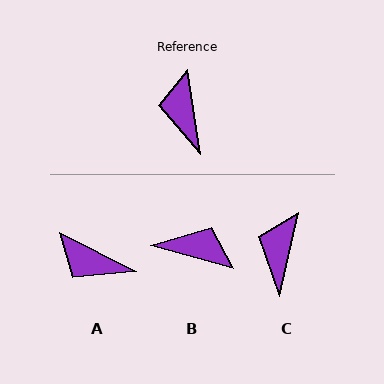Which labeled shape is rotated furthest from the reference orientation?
B, about 114 degrees away.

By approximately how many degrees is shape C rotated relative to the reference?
Approximately 21 degrees clockwise.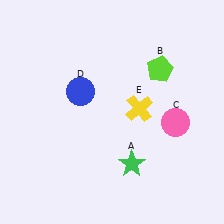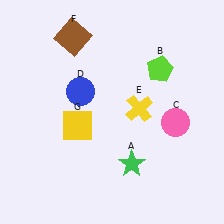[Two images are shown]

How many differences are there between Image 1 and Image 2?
There are 2 differences between the two images.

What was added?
A brown square (F), a yellow square (G) were added in Image 2.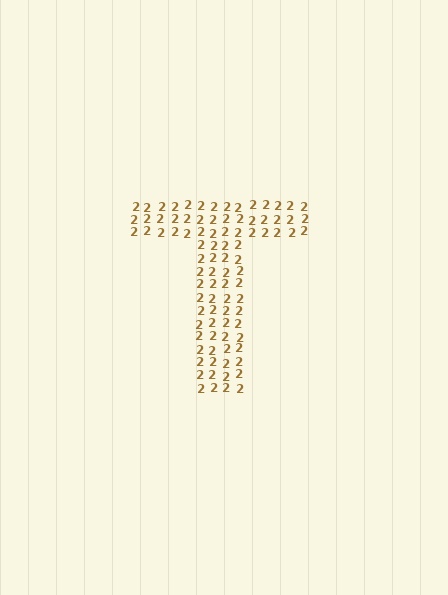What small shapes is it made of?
It is made of small digit 2's.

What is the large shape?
The large shape is the letter T.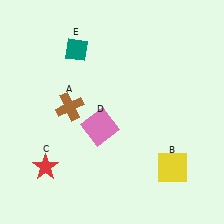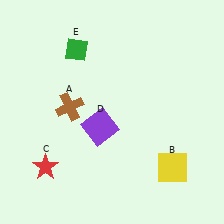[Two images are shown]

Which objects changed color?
D changed from pink to purple. E changed from teal to green.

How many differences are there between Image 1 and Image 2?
There are 2 differences between the two images.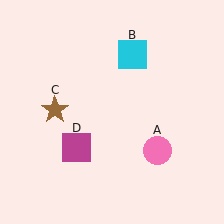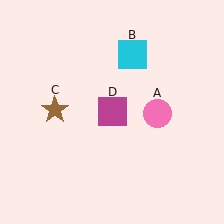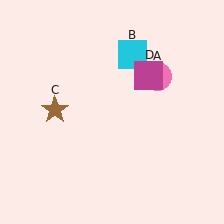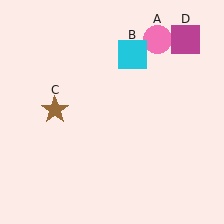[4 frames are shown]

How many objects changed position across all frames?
2 objects changed position: pink circle (object A), magenta square (object D).